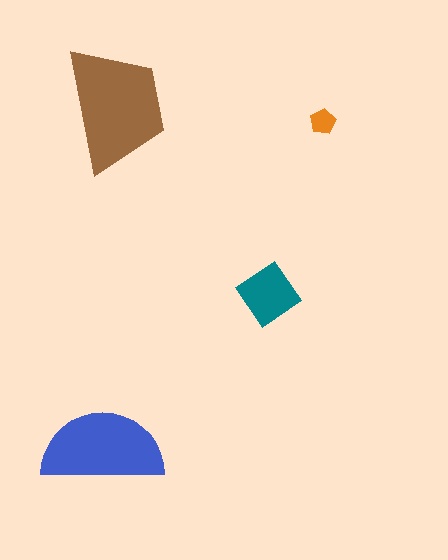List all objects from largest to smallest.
The brown trapezoid, the blue semicircle, the teal diamond, the orange pentagon.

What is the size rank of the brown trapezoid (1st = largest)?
1st.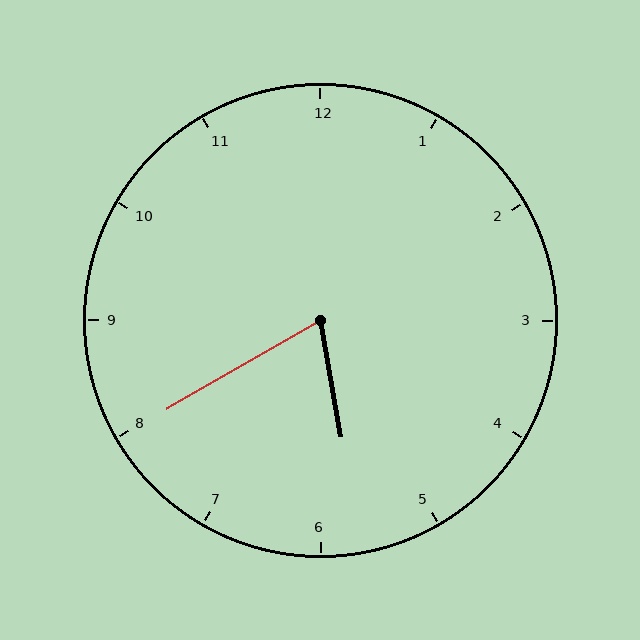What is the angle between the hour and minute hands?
Approximately 70 degrees.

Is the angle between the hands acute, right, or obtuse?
It is acute.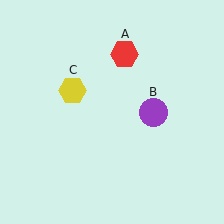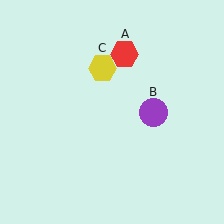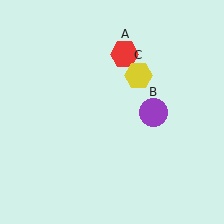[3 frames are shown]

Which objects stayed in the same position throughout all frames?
Red hexagon (object A) and purple circle (object B) remained stationary.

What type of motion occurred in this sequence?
The yellow hexagon (object C) rotated clockwise around the center of the scene.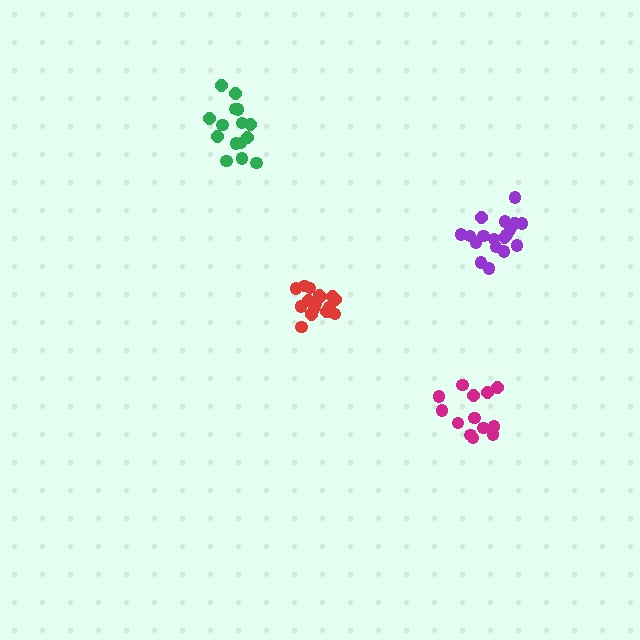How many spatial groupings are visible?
There are 4 spatial groupings.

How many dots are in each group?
Group 1: 18 dots, Group 2: 19 dots, Group 3: 15 dots, Group 4: 13 dots (65 total).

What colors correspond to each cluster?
The clusters are colored: purple, red, green, magenta.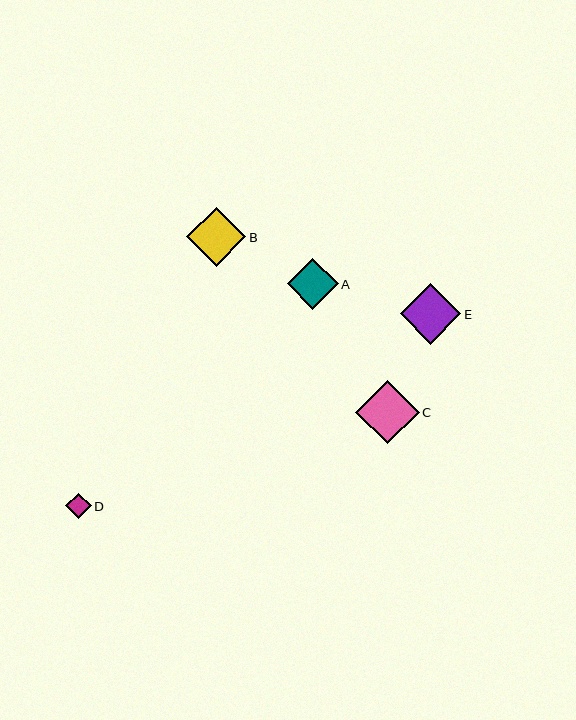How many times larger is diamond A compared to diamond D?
Diamond A is approximately 2.0 times the size of diamond D.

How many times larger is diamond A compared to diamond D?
Diamond A is approximately 2.0 times the size of diamond D.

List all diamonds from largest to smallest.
From largest to smallest: C, E, B, A, D.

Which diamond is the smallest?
Diamond D is the smallest with a size of approximately 25 pixels.